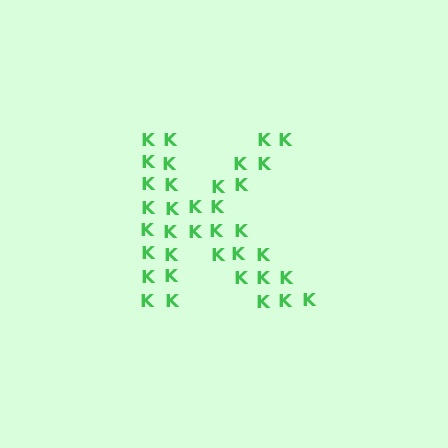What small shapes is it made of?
It is made of small letter K's.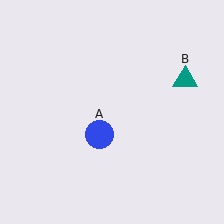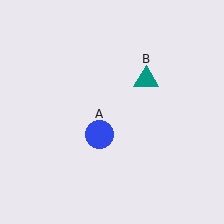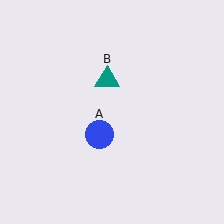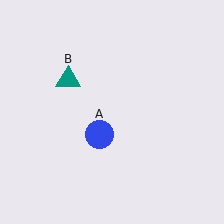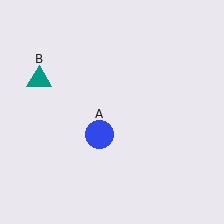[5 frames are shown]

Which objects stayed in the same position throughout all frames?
Blue circle (object A) remained stationary.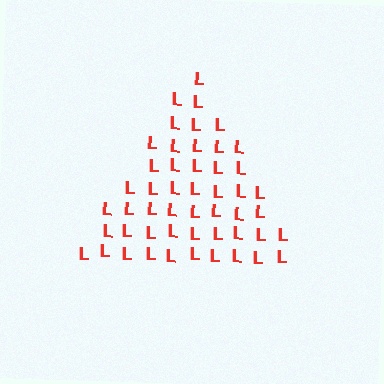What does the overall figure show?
The overall figure shows a triangle.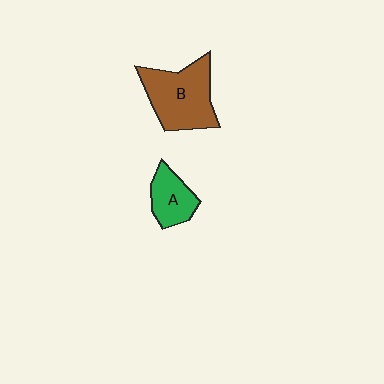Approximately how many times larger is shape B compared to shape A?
Approximately 1.9 times.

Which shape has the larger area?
Shape B (brown).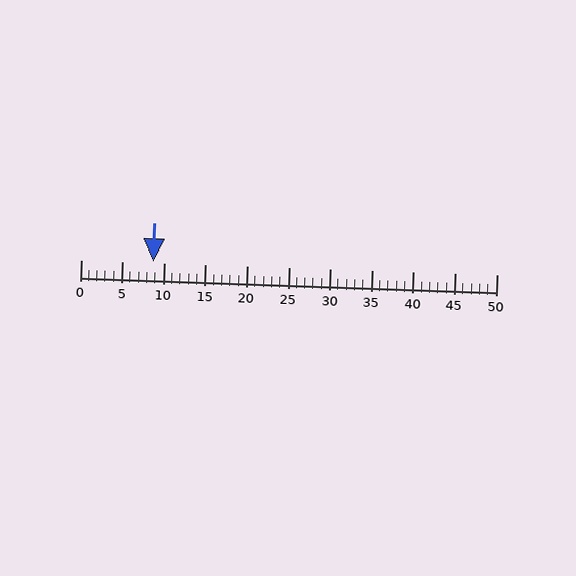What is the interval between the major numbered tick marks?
The major tick marks are spaced 5 units apart.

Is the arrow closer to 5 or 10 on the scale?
The arrow is closer to 10.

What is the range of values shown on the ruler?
The ruler shows values from 0 to 50.